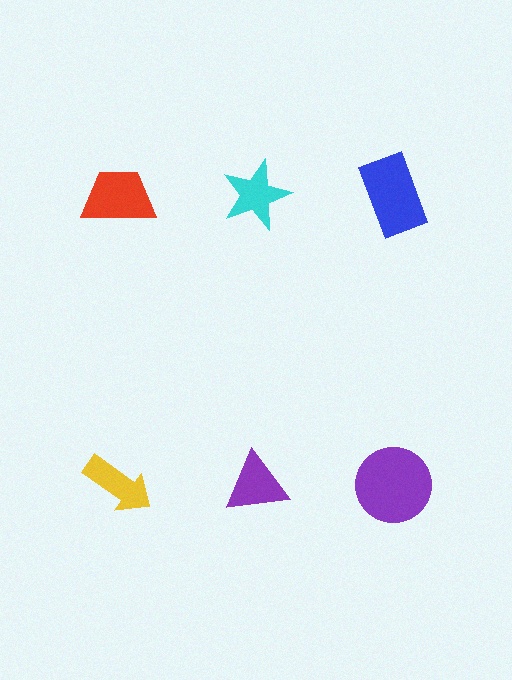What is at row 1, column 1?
A red trapezoid.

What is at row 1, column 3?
A blue rectangle.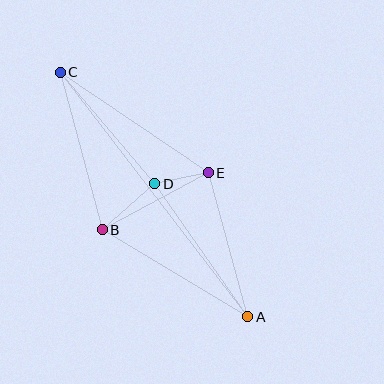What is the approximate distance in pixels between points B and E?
The distance between B and E is approximately 120 pixels.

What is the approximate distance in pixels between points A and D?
The distance between A and D is approximately 162 pixels.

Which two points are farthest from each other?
Points A and C are farthest from each other.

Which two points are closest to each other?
Points D and E are closest to each other.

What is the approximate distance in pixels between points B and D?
The distance between B and D is approximately 70 pixels.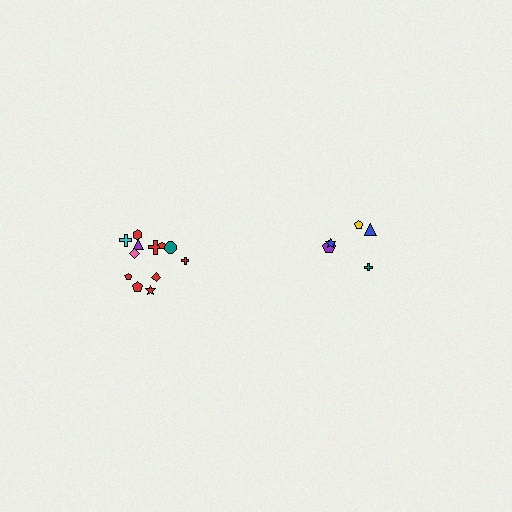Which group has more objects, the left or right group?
The left group.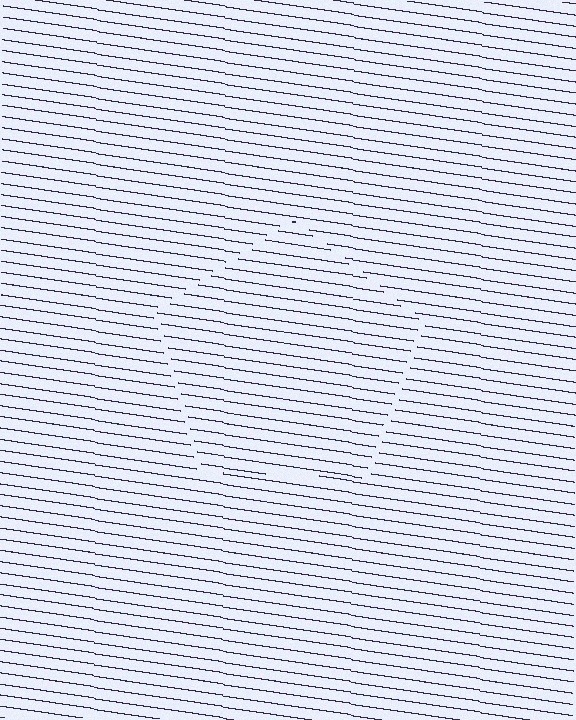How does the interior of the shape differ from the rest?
The interior of the shape contains the same grating, shifted by half a period — the contour is defined by the phase discontinuity where line-ends from the inner and outer gratings abut.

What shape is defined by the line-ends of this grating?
An illusory pentagon. The interior of the shape contains the same grating, shifted by half a period — the contour is defined by the phase discontinuity where line-ends from the inner and outer gratings abut.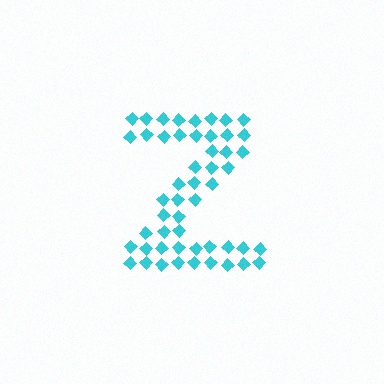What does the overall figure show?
The overall figure shows the letter Z.